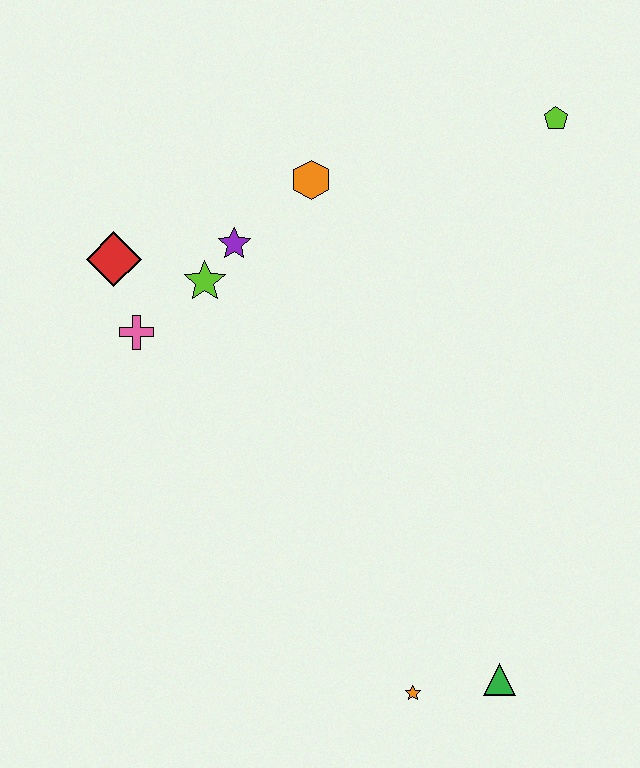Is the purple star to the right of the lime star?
Yes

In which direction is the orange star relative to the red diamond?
The orange star is below the red diamond.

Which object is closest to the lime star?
The purple star is closest to the lime star.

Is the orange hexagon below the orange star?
No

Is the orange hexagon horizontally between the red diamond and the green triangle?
Yes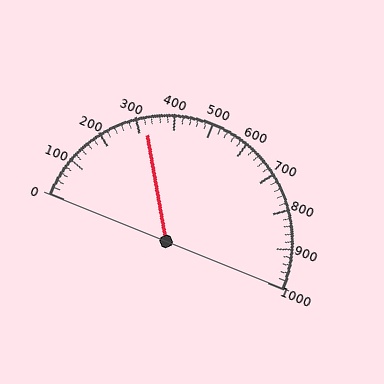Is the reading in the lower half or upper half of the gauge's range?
The reading is in the lower half of the range (0 to 1000).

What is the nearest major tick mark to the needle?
The nearest major tick mark is 300.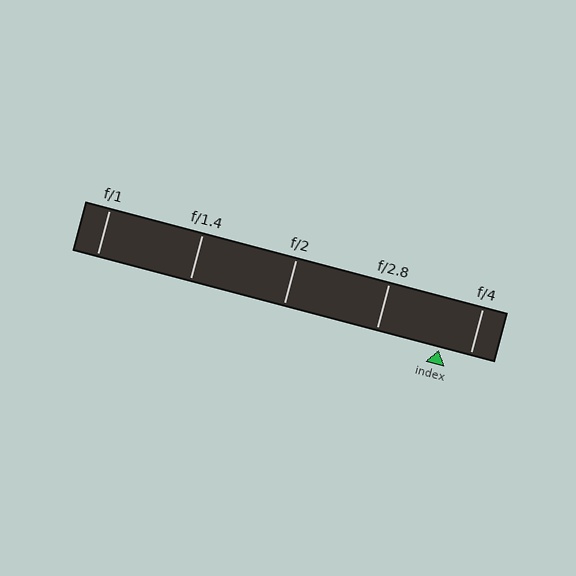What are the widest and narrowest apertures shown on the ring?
The widest aperture shown is f/1 and the narrowest is f/4.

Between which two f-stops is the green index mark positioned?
The index mark is between f/2.8 and f/4.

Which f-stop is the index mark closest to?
The index mark is closest to f/4.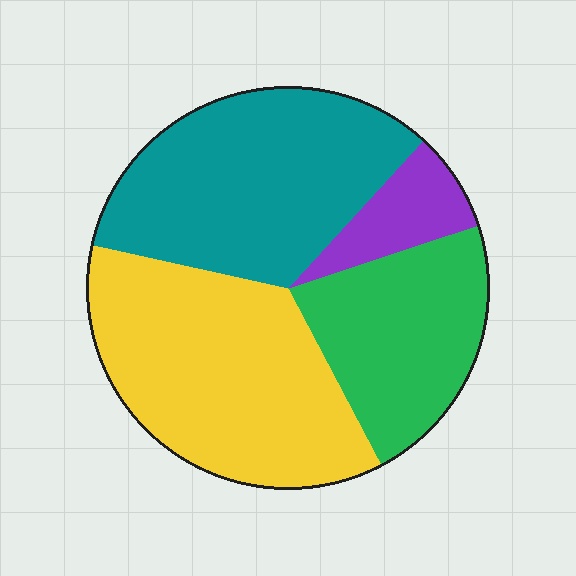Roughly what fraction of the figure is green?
Green takes up about one fifth (1/5) of the figure.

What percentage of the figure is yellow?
Yellow takes up about three eighths (3/8) of the figure.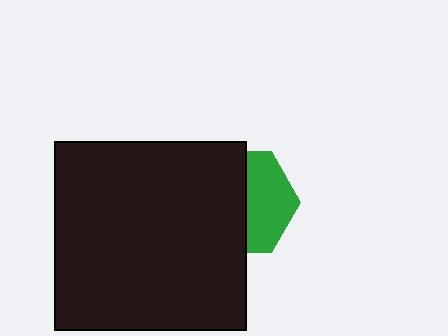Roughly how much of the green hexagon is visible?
A small part of it is visible (roughly 44%).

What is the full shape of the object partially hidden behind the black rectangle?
The partially hidden object is a green hexagon.